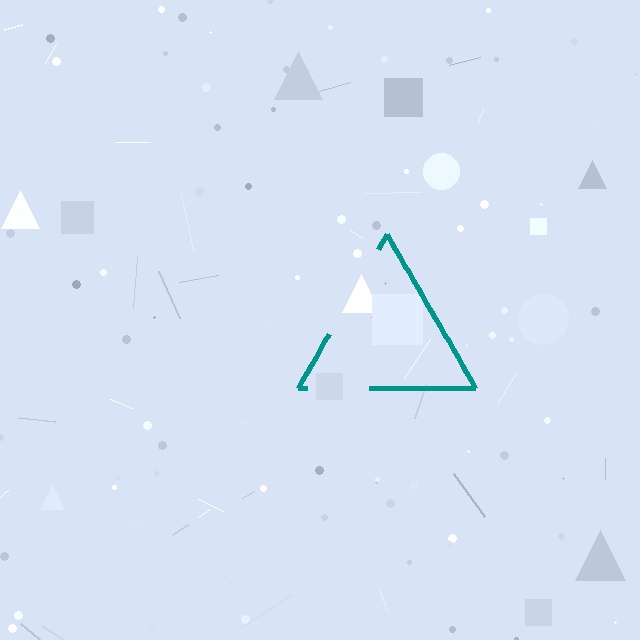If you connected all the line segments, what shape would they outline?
They would outline a triangle.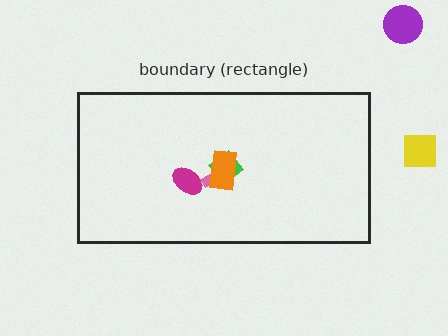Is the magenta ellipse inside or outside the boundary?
Inside.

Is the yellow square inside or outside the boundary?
Outside.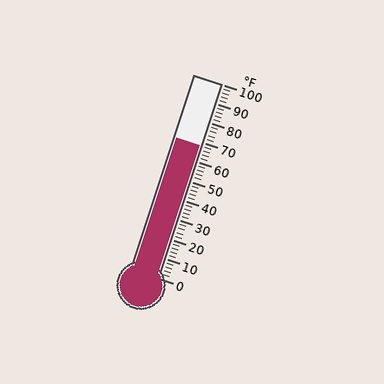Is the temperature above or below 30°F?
The temperature is above 30°F.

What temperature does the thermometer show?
The thermometer shows approximately 68°F.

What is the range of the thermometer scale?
The thermometer scale ranges from 0°F to 100°F.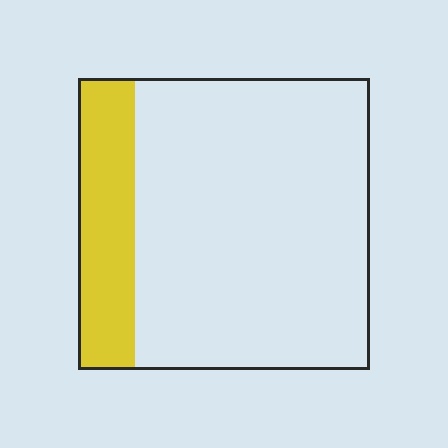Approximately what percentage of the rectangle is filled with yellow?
Approximately 20%.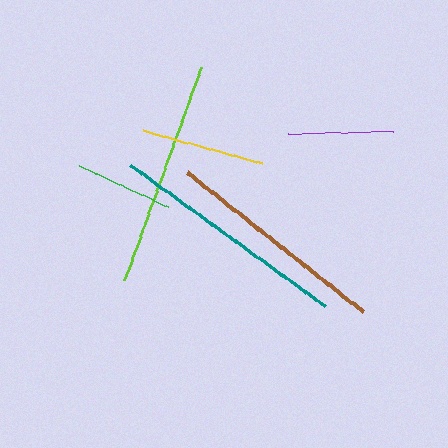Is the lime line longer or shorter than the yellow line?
The lime line is longer than the yellow line.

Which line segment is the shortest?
The green line is the shortest at approximately 97 pixels.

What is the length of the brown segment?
The brown segment is approximately 225 pixels long.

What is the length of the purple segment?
The purple segment is approximately 105 pixels long.